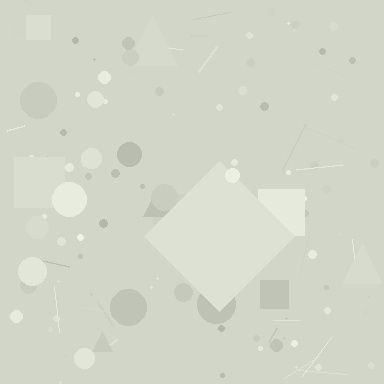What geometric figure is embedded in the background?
A diamond is embedded in the background.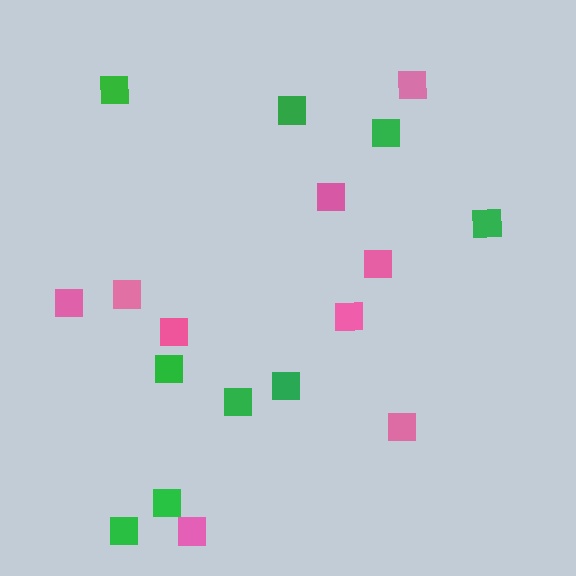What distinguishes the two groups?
There are 2 groups: one group of pink squares (9) and one group of green squares (9).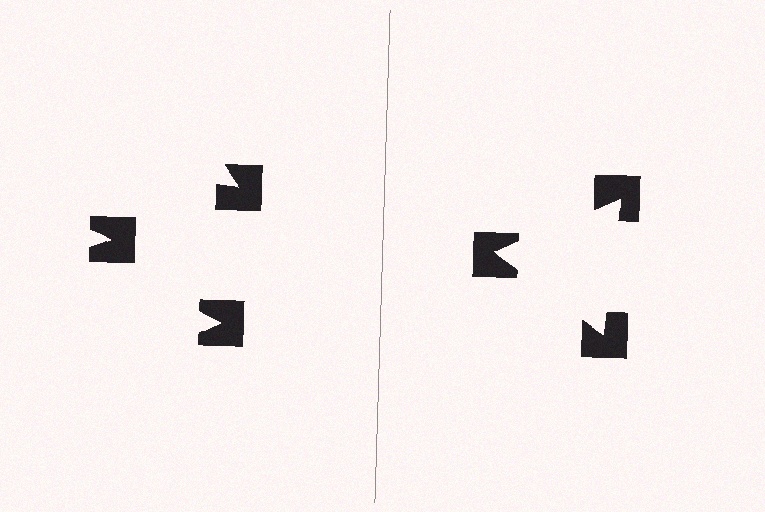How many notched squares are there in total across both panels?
6 — 3 on each side.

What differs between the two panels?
The notched squares are positioned identically on both sides; only the wedge orientations differ. On the right they align to a triangle; on the left they are misaligned.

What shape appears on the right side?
An illusory triangle.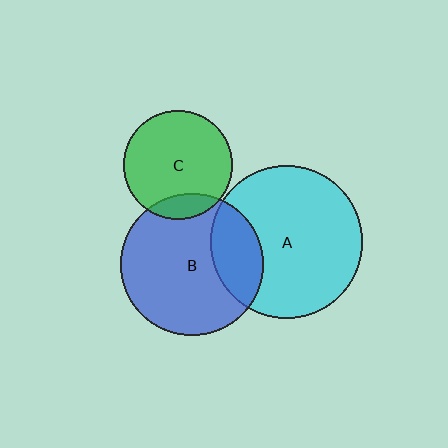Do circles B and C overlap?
Yes.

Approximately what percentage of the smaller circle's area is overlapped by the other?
Approximately 15%.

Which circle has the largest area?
Circle A (cyan).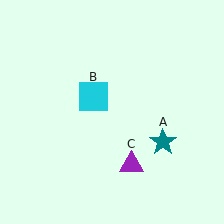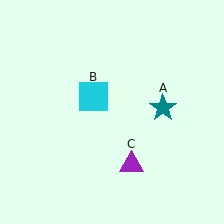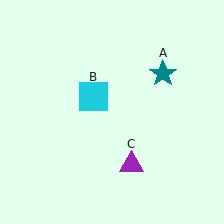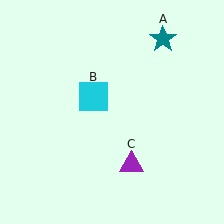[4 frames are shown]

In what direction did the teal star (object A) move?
The teal star (object A) moved up.